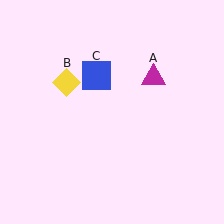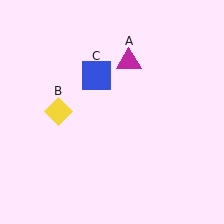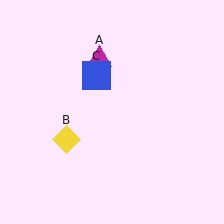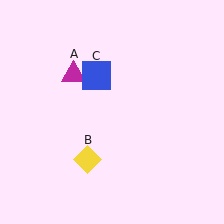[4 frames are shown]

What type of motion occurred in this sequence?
The magenta triangle (object A), yellow diamond (object B) rotated counterclockwise around the center of the scene.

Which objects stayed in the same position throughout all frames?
Blue square (object C) remained stationary.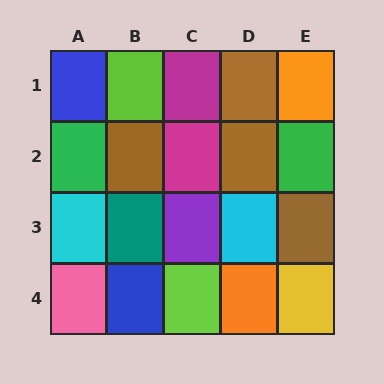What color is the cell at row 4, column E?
Yellow.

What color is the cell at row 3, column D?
Cyan.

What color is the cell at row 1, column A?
Blue.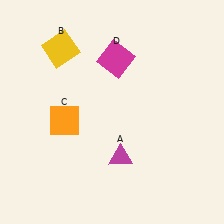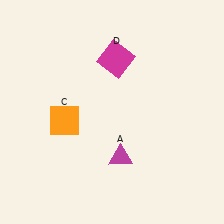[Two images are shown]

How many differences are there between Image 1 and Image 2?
There is 1 difference between the two images.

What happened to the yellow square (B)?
The yellow square (B) was removed in Image 2. It was in the top-left area of Image 1.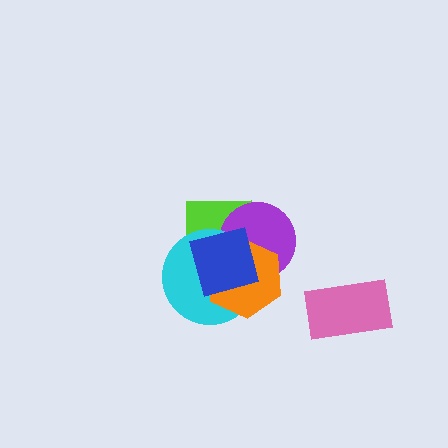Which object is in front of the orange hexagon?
The blue square is in front of the orange hexagon.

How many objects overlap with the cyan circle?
4 objects overlap with the cyan circle.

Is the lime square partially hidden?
Yes, it is partially covered by another shape.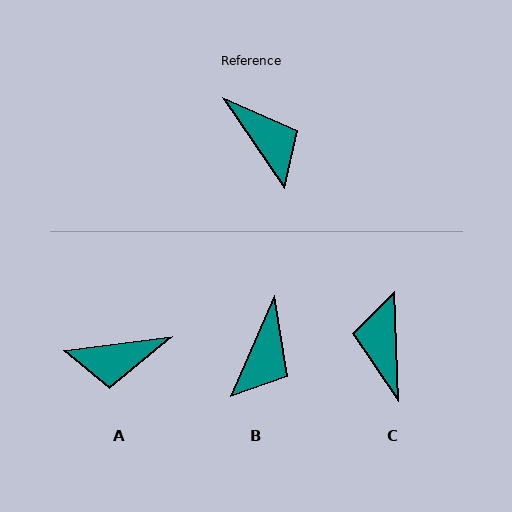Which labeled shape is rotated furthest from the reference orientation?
C, about 148 degrees away.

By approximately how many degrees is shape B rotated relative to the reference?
Approximately 58 degrees clockwise.